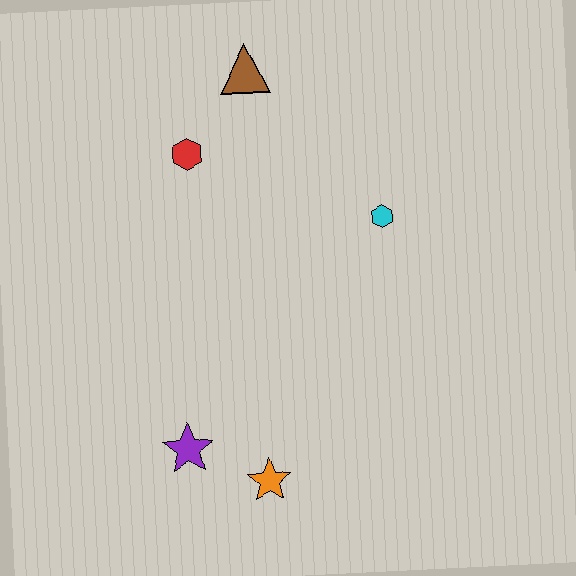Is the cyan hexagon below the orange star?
No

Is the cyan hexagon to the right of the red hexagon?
Yes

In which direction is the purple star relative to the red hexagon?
The purple star is below the red hexagon.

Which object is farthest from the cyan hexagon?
The purple star is farthest from the cyan hexagon.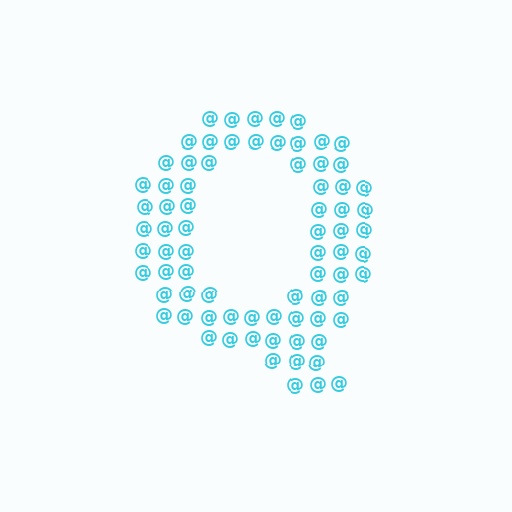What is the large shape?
The large shape is the letter Q.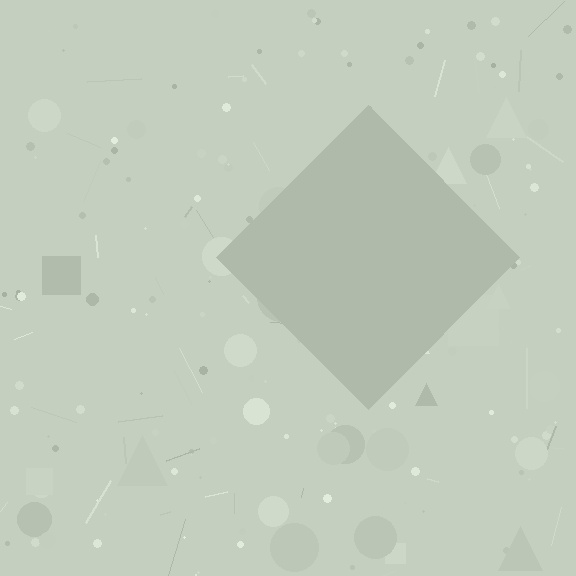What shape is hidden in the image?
A diamond is hidden in the image.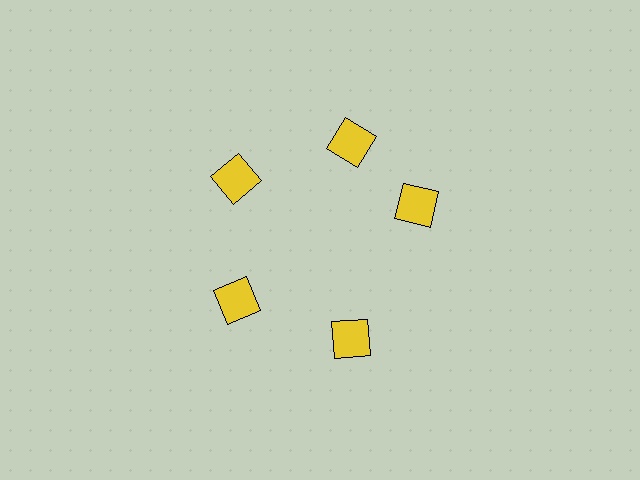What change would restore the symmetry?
The symmetry would be restored by rotating it back into even spacing with its neighbors so that all 5 squares sit at equal angles and equal distance from the center.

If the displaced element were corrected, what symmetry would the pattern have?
It would have 5-fold rotational symmetry — the pattern would map onto itself every 72 degrees.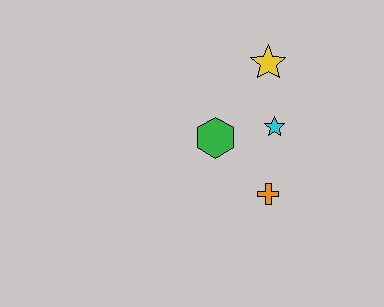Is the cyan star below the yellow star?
Yes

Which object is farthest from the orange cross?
The yellow star is farthest from the orange cross.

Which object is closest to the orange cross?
The cyan star is closest to the orange cross.